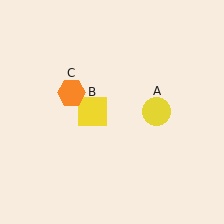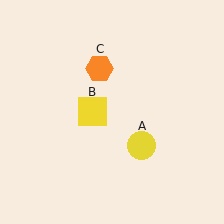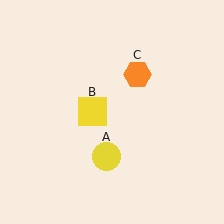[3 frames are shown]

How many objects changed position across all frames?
2 objects changed position: yellow circle (object A), orange hexagon (object C).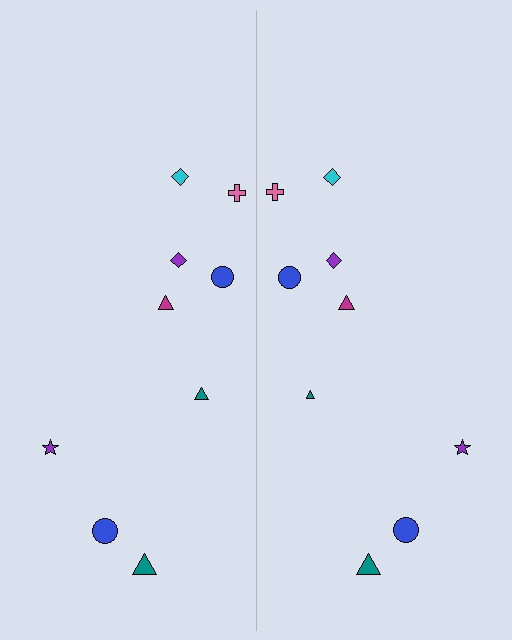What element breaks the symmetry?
The teal triangle on the right side has a different size than its mirror counterpart.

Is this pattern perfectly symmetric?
No, the pattern is not perfectly symmetric. The teal triangle on the right side has a different size than its mirror counterpart.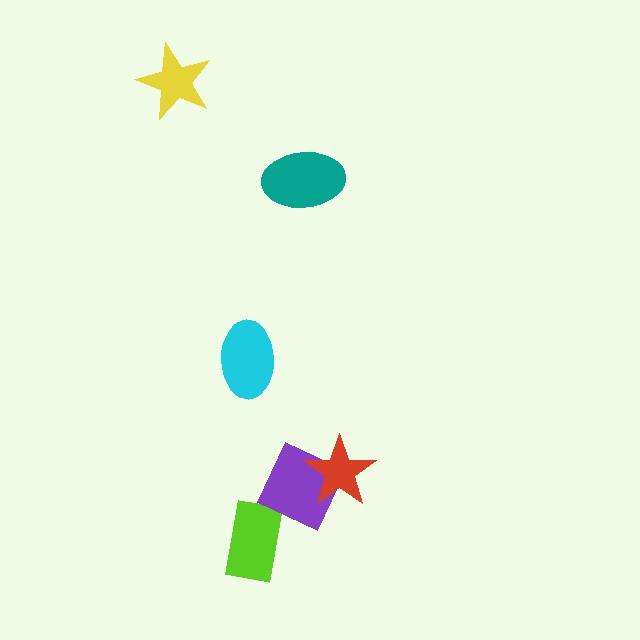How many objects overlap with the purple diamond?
2 objects overlap with the purple diamond.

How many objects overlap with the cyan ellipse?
0 objects overlap with the cyan ellipse.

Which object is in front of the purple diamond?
The red star is in front of the purple diamond.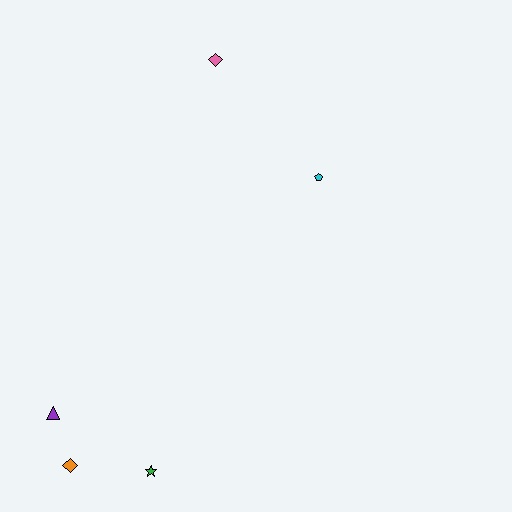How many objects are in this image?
There are 5 objects.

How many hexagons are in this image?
There are no hexagons.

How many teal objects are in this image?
There are no teal objects.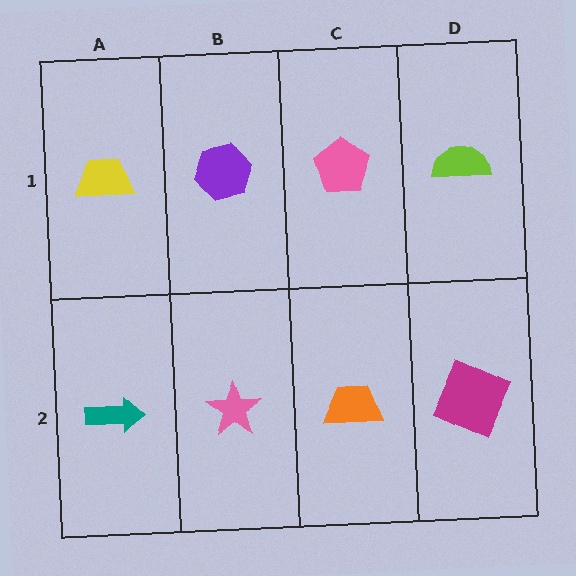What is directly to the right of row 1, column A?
A purple hexagon.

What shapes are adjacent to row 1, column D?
A magenta square (row 2, column D), a pink pentagon (row 1, column C).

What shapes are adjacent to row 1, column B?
A pink star (row 2, column B), a yellow trapezoid (row 1, column A), a pink pentagon (row 1, column C).